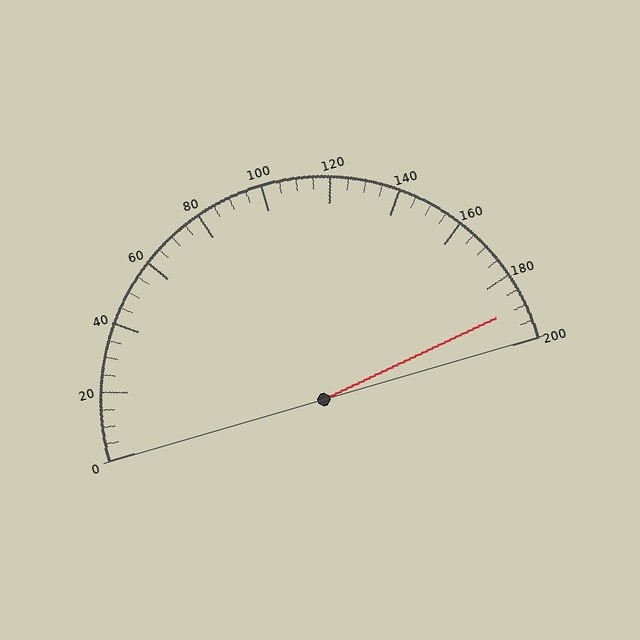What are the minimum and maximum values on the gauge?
The gauge ranges from 0 to 200.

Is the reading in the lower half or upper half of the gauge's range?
The reading is in the upper half of the range (0 to 200).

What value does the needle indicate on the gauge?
The needle indicates approximately 190.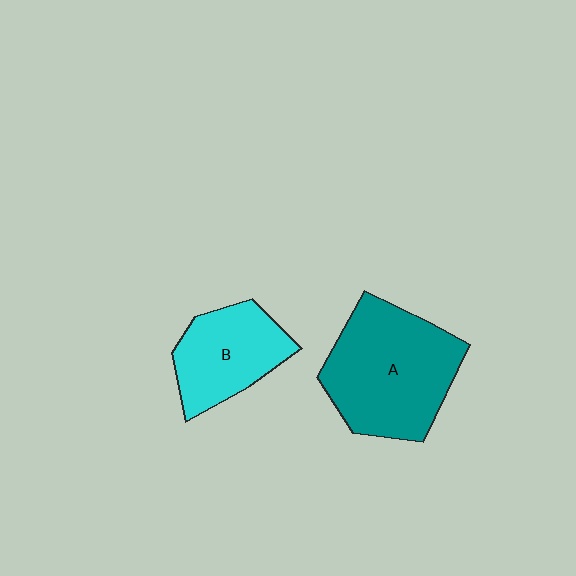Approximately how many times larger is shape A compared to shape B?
Approximately 1.6 times.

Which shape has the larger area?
Shape A (teal).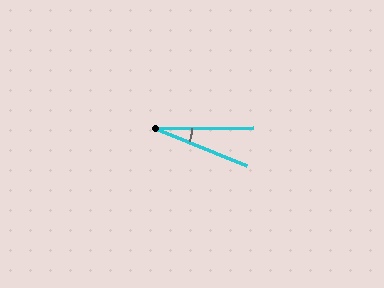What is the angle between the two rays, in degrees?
Approximately 23 degrees.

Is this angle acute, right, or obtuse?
It is acute.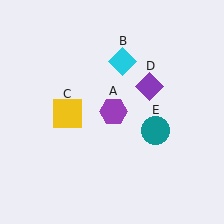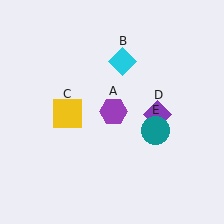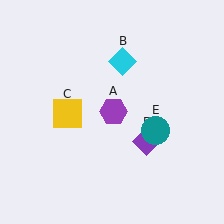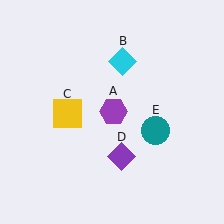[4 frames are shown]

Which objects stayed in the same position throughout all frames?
Purple hexagon (object A) and cyan diamond (object B) and yellow square (object C) and teal circle (object E) remained stationary.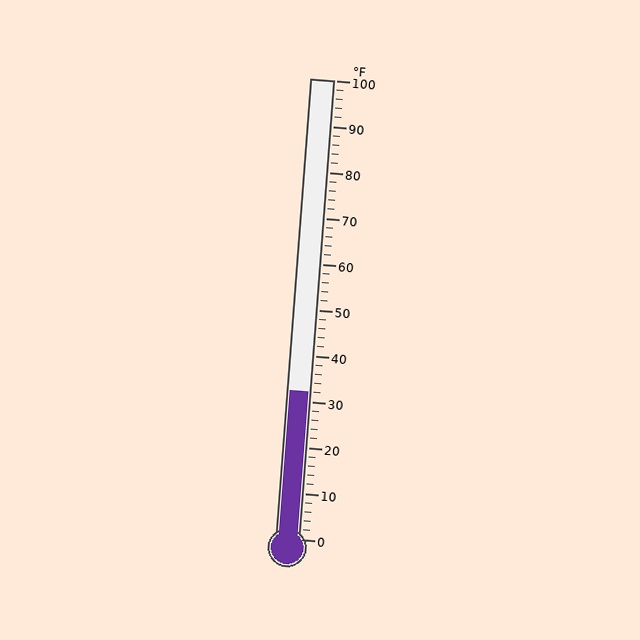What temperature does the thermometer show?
The thermometer shows approximately 32°F.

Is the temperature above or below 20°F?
The temperature is above 20°F.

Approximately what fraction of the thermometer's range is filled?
The thermometer is filled to approximately 30% of its range.